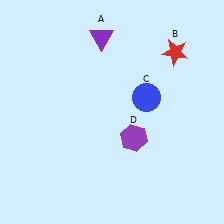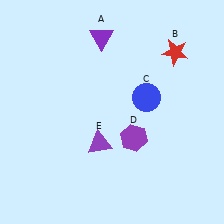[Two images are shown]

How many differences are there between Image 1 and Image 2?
There is 1 difference between the two images.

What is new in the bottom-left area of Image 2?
A purple triangle (E) was added in the bottom-left area of Image 2.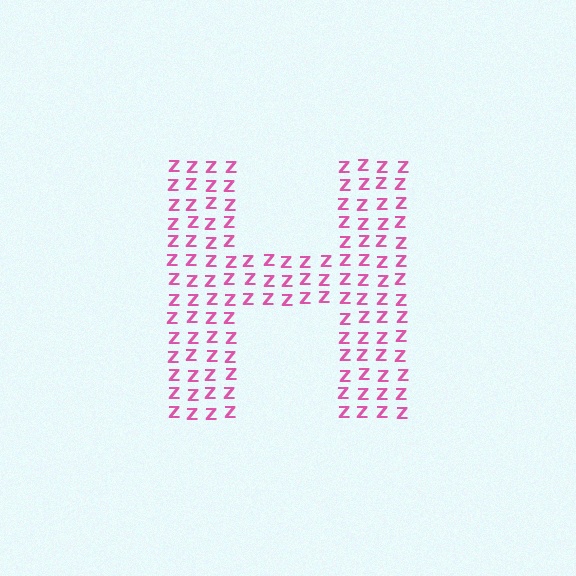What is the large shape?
The large shape is the letter H.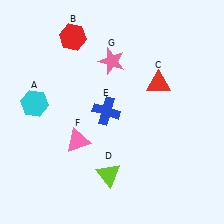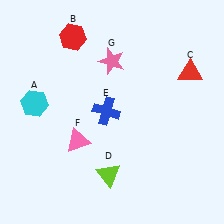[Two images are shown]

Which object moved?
The red triangle (C) moved right.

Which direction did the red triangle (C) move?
The red triangle (C) moved right.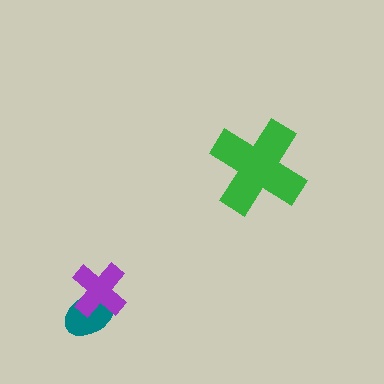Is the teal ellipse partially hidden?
Yes, it is partially covered by another shape.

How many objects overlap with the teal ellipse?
1 object overlaps with the teal ellipse.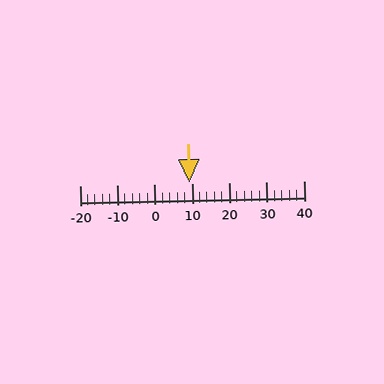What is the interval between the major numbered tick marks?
The major tick marks are spaced 10 units apart.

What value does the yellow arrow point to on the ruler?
The yellow arrow points to approximately 9.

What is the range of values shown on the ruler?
The ruler shows values from -20 to 40.